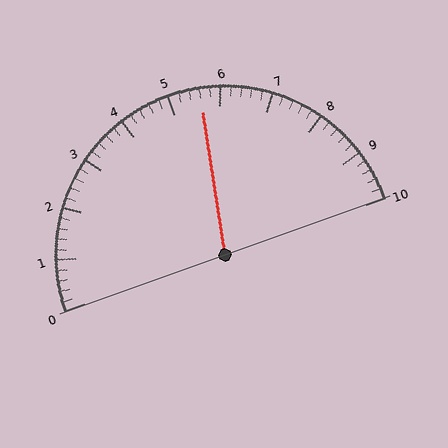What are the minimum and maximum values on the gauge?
The gauge ranges from 0 to 10.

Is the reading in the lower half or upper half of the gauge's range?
The reading is in the upper half of the range (0 to 10).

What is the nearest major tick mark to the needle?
The nearest major tick mark is 6.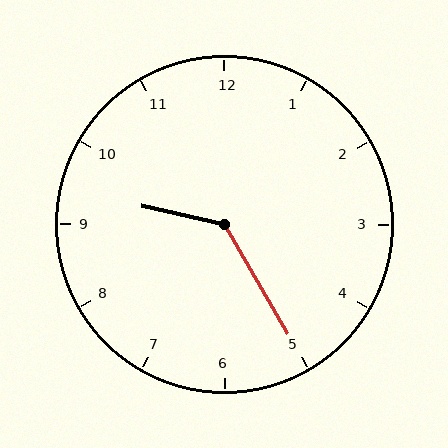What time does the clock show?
9:25.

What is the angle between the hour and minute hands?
Approximately 132 degrees.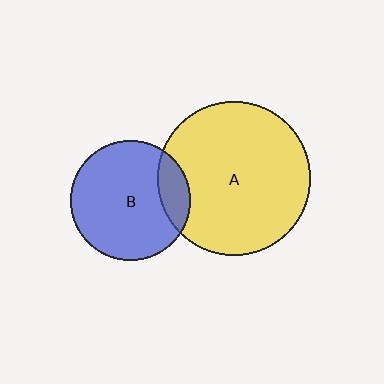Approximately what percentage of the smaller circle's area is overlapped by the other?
Approximately 15%.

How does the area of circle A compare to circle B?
Approximately 1.6 times.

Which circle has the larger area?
Circle A (yellow).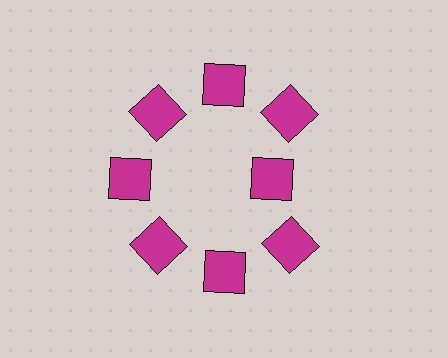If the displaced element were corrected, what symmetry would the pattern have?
It would have 8-fold rotational symmetry — the pattern would map onto itself every 45 degrees.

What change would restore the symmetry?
The symmetry would be restored by moving it outward, back onto the ring so that all 8 squares sit at equal angles and equal distance from the center.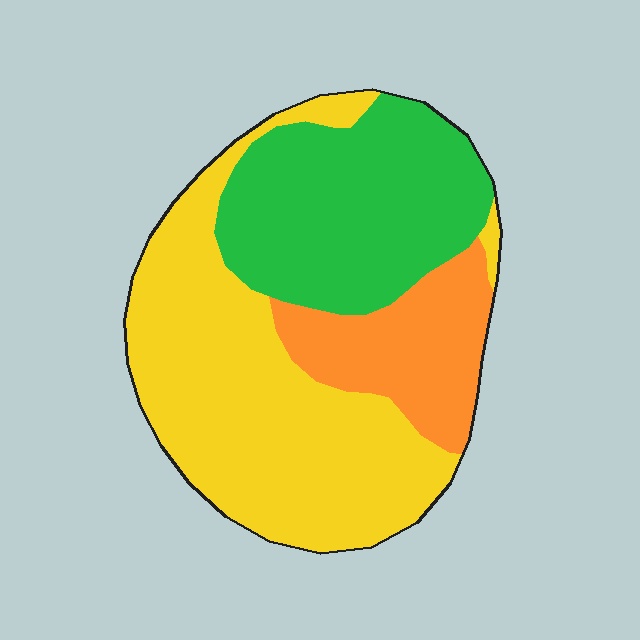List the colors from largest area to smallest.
From largest to smallest: yellow, green, orange.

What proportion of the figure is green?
Green takes up between a quarter and a half of the figure.